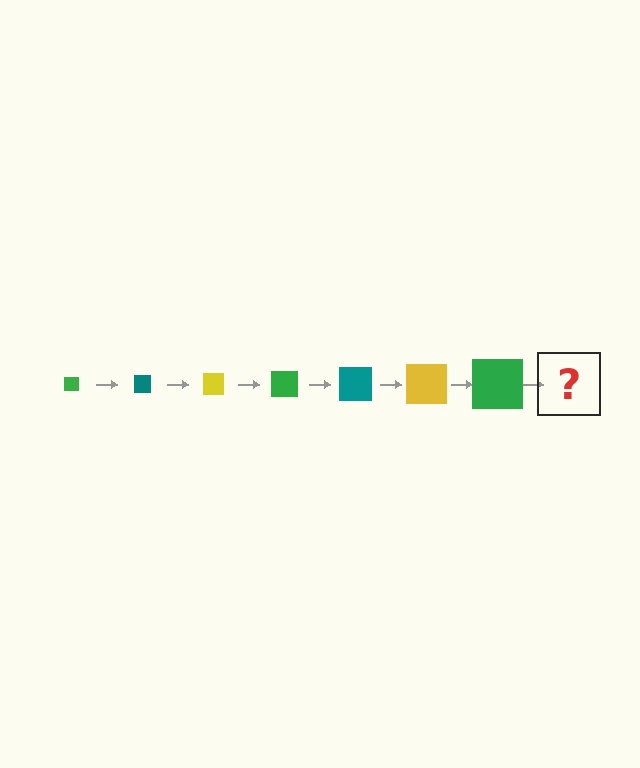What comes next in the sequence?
The next element should be a teal square, larger than the previous one.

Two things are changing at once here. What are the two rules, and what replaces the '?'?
The two rules are that the square grows larger each step and the color cycles through green, teal, and yellow. The '?' should be a teal square, larger than the previous one.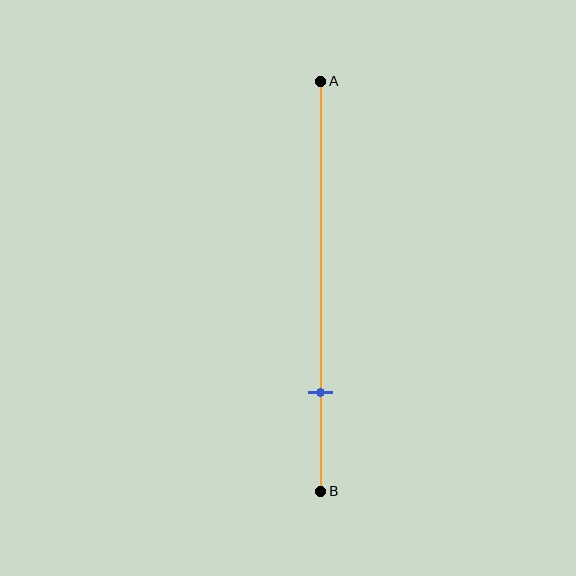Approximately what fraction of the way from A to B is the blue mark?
The blue mark is approximately 75% of the way from A to B.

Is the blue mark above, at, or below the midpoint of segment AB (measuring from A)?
The blue mark is below the midpoint of segment AB.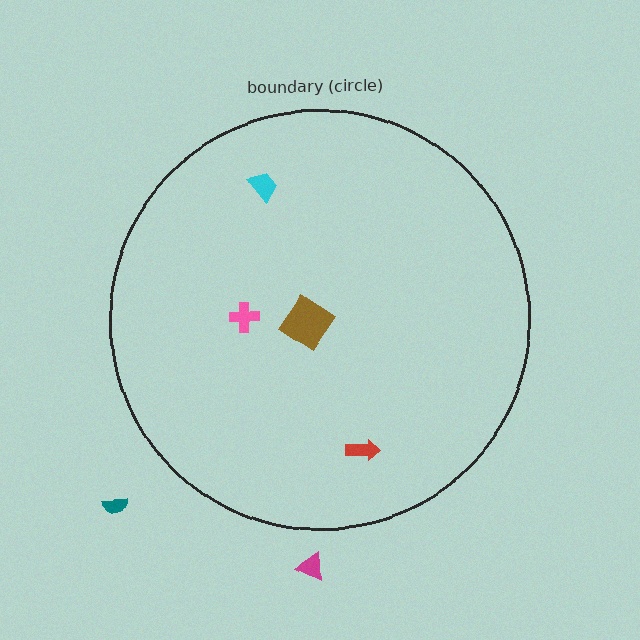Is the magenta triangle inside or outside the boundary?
Outside.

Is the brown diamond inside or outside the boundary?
Inside.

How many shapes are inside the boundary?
4 inside, 2 outside.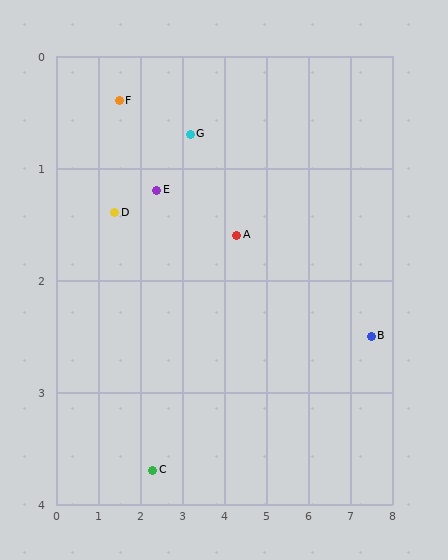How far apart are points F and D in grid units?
Points F and D are about 1.0 grid units apart.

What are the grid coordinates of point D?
Point D is at approximately (1.4, 1.4).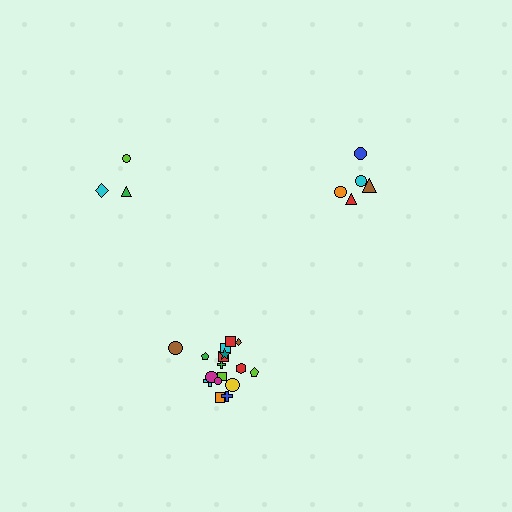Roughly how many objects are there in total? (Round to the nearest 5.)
Roughly 25 objects in total.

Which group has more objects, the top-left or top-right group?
The top-right group.